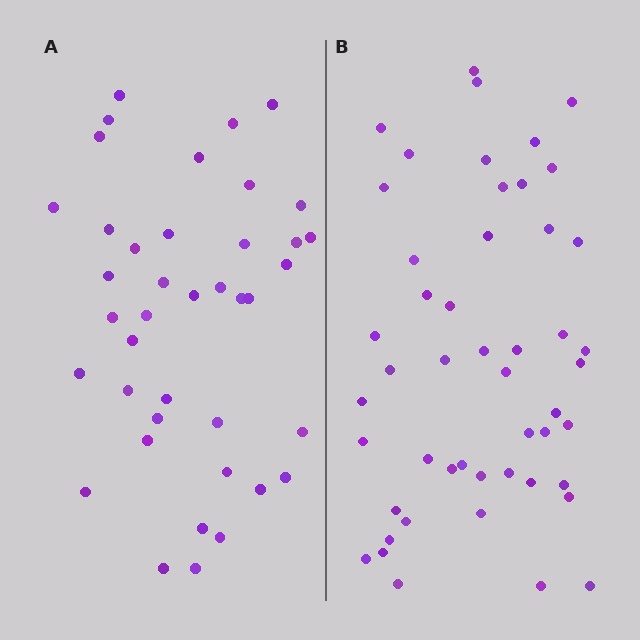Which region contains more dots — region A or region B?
Region B (the right region) has more dots.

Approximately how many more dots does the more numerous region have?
Region B has roughly 8 or so more dots than region A.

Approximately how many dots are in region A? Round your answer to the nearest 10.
About 40 dots.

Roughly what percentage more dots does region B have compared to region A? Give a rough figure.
About 20% more.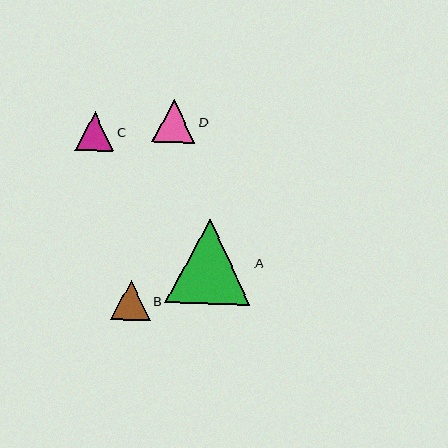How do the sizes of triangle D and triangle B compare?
Triangle D and triangle B are approximately the same size.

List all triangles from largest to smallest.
From largest to smallest: A, D, B, C.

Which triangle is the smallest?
Triangle C is the smallest with a size of approximately 38 pixels.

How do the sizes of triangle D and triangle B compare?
Triangle D and triangle B are approximately the same size.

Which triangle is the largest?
Triangle A is the largest with a size of approximately 85 pixels.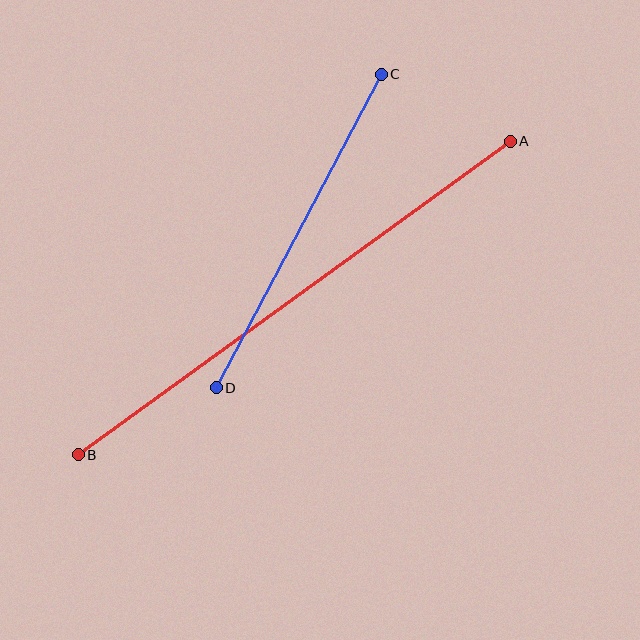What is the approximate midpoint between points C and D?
The midpoint is at approximately (299, 231) pixels.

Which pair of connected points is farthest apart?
Points A and B are farthest apart.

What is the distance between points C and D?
The distance is approximately 355 pixels.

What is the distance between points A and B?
The distance is approximately 534 pixels.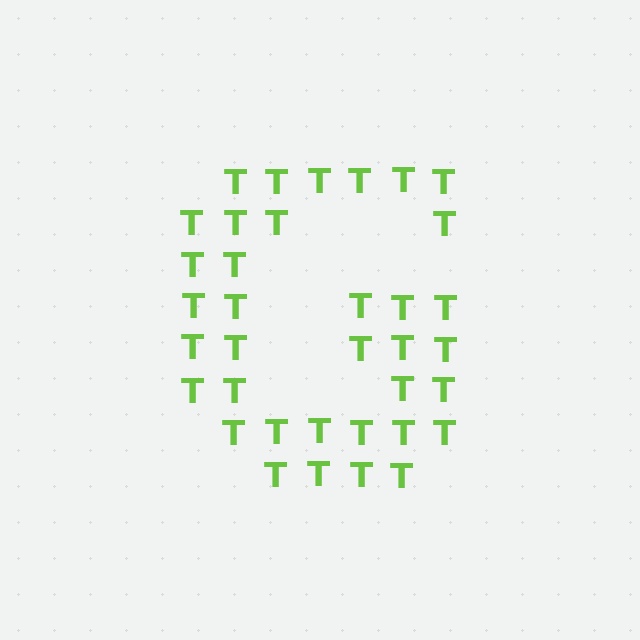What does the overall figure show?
The overall figure shows the letter G.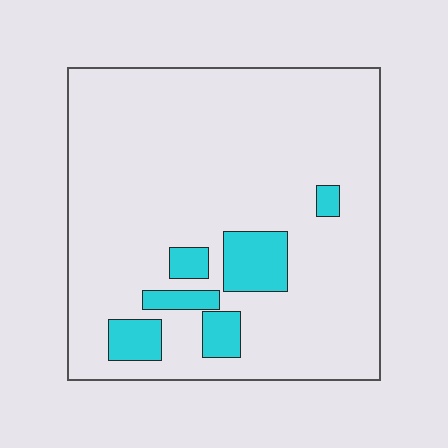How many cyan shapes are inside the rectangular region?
6.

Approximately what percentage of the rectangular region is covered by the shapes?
Approximately 10%.